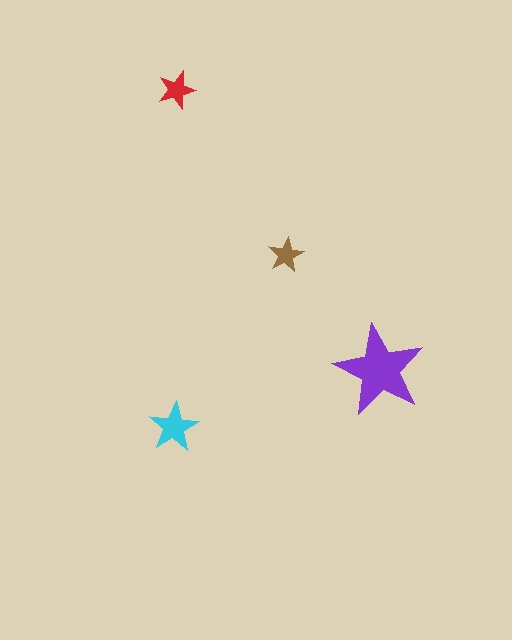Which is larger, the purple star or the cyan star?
The purple one.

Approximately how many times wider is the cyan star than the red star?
About 1.5 times wider.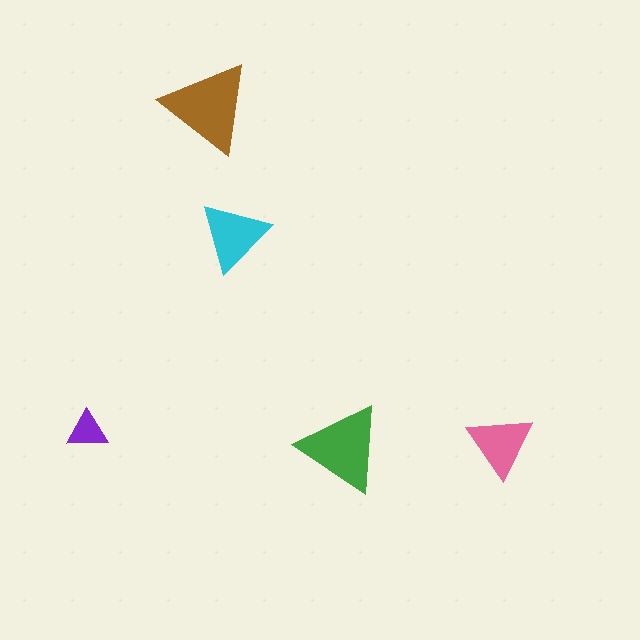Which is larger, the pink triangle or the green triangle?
The green one.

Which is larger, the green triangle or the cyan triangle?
The green one.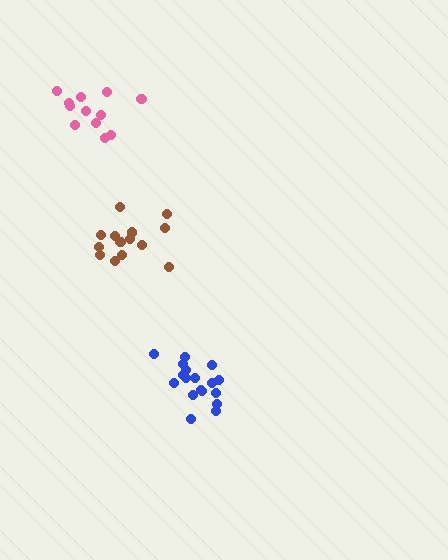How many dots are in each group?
Group 1: 14 dots, Group 2: 18 dots, Group 3: 12 dots (44 total).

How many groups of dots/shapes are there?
There are 3 groups.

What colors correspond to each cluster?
The clusters are colored: brown, blue, pink.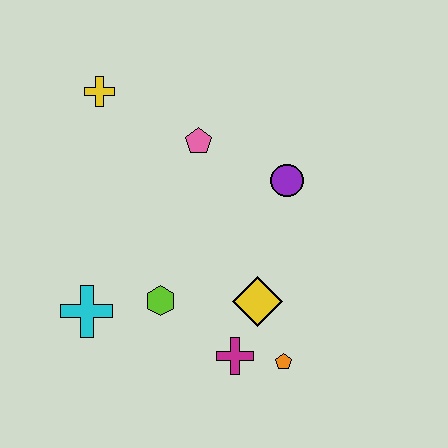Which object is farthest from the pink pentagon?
The orange pentagon is farthest from the pink pentagon.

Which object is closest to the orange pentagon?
The magenta cross is closest to the orange pentagon.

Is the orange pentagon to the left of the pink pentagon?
No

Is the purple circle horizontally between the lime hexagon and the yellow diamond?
No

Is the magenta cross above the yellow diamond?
No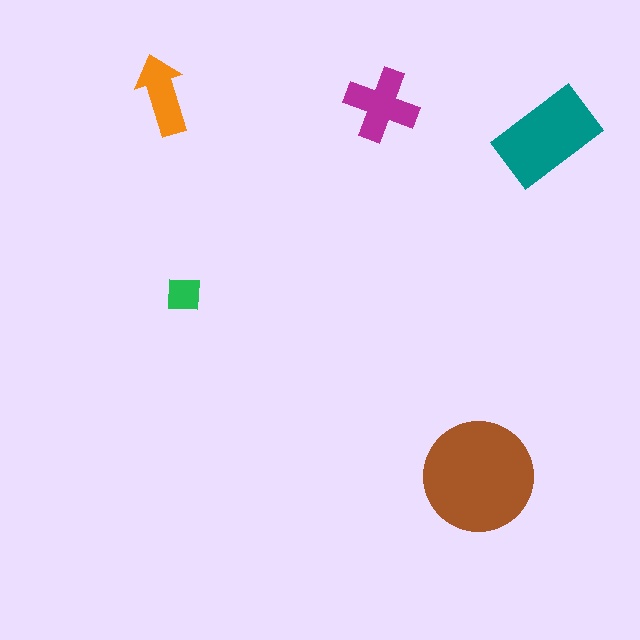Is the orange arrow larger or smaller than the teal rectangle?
Smaller.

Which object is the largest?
The brown circle.